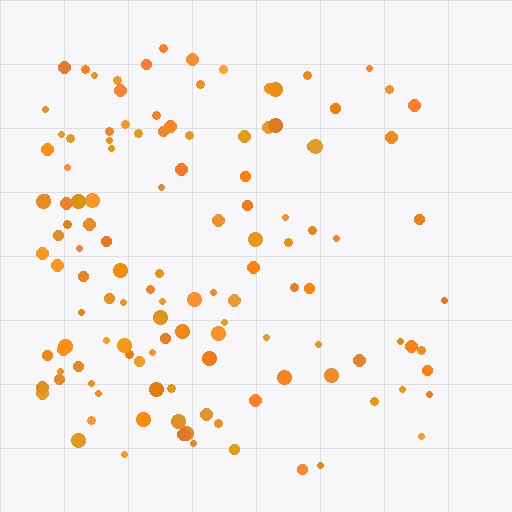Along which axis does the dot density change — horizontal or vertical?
Horizontal.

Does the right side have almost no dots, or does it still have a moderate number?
Still a moderate number, just noticeably fewer than the left.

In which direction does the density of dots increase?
From right to left, with the left side densest.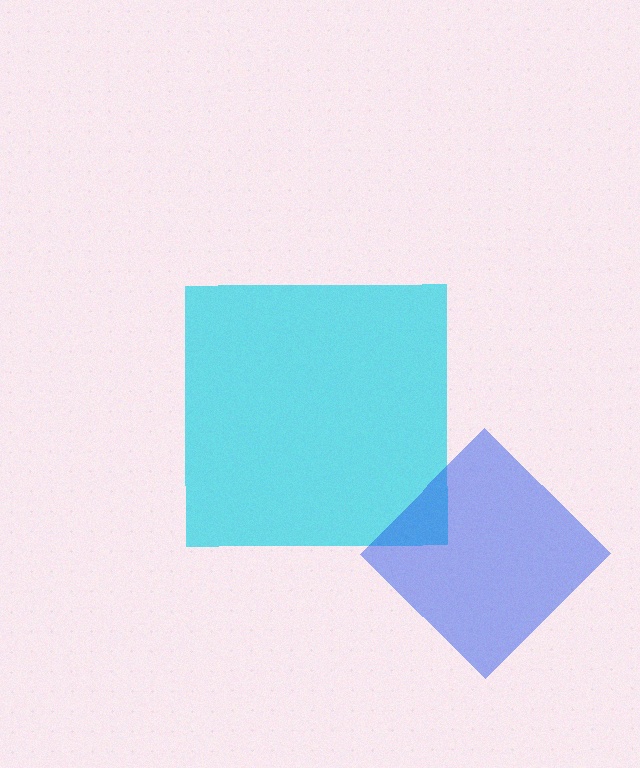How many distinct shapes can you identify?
There are 2 distinct shapes: a cyan square, a blue diamond.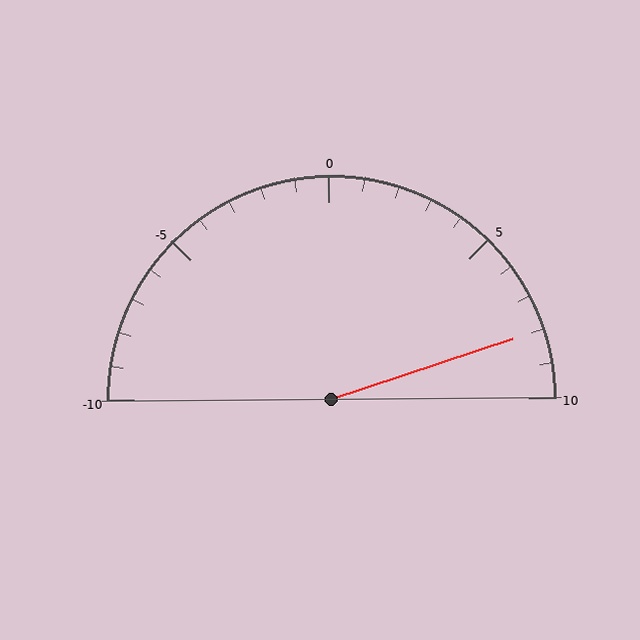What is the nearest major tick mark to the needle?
The nearest major tick mark is 10.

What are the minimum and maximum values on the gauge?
The gauge ranges from -10 to 10.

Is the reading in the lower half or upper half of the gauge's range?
The reading is in the upper half of the range (-10 to 10).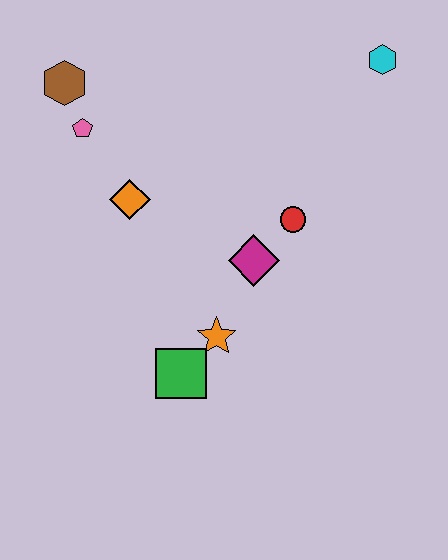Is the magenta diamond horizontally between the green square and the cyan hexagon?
Yes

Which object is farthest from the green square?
The cyan hexagon is farthest from the green square.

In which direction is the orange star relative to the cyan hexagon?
The orange star is below the cyan hexagon.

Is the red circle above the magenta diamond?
Yes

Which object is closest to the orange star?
The green square is closest to the orange star.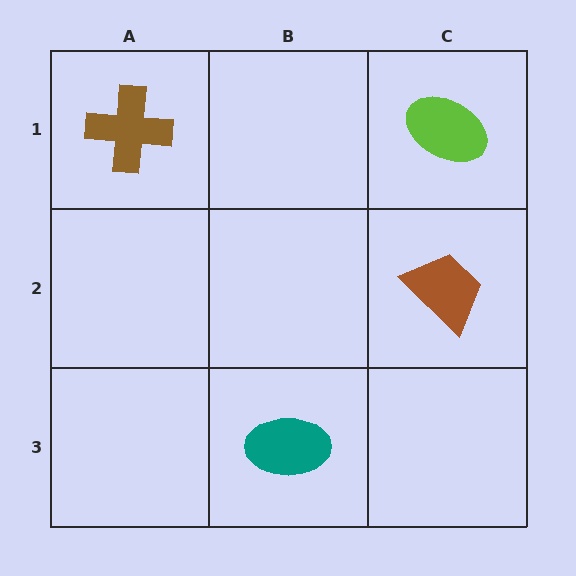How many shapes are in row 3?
1 shape.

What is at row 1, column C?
A lime ellipse.